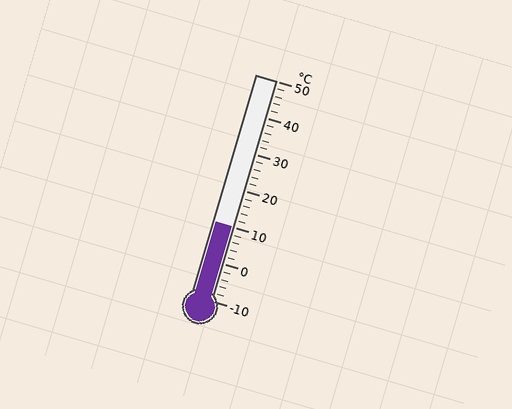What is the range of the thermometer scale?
The thermometer scale ranges from -10°C to 50°C.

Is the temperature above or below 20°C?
The temperature is below 20°C.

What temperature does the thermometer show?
The thermometer shows approximately 10°C.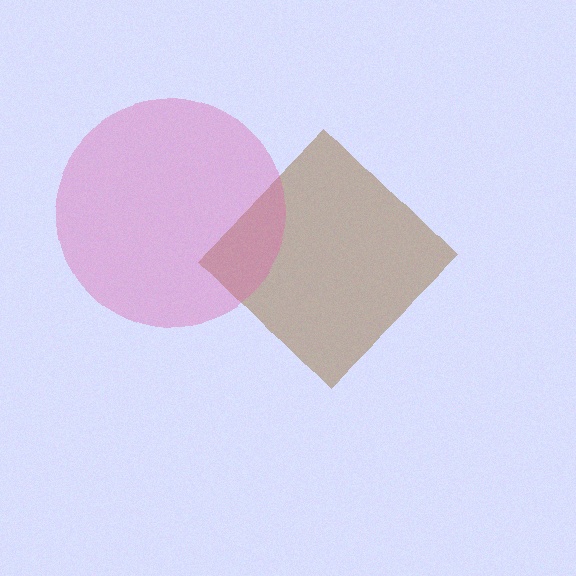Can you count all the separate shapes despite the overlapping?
Yes, there are 2 separate shapes.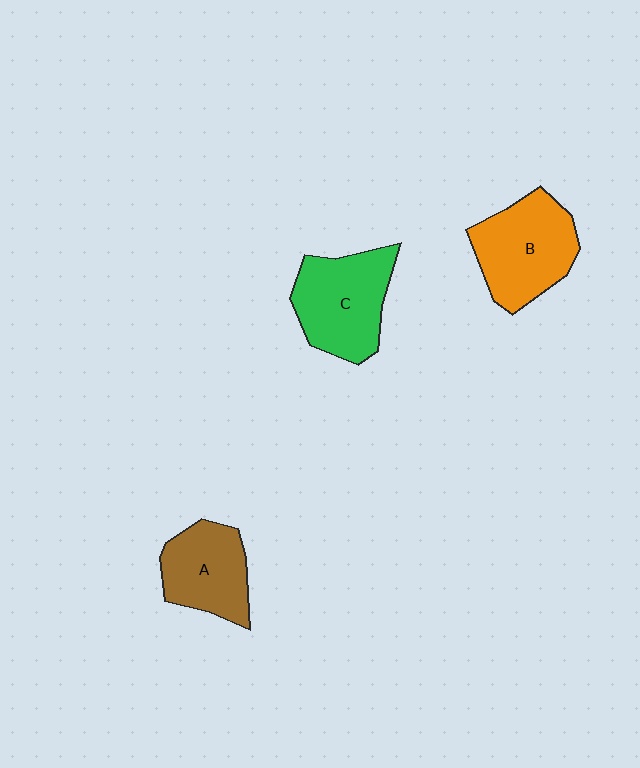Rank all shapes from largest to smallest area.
From largest to smallest: B (orange), C (green), A (brown).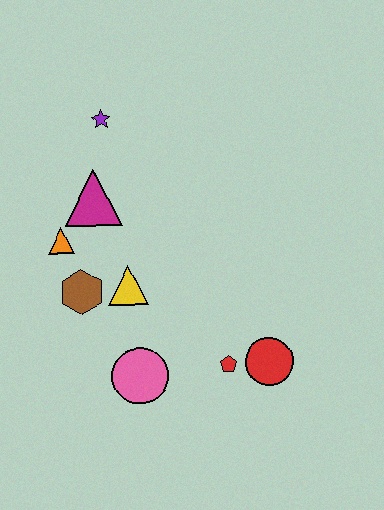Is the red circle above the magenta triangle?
No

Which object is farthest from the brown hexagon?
The red circle is farthest from the brown hexagon.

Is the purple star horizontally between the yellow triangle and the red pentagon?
No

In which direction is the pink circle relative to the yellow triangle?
The pink circle is below the yellow triangle.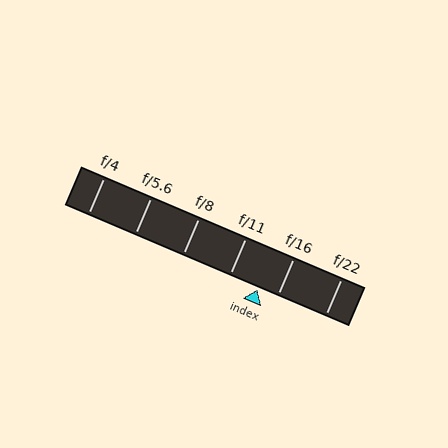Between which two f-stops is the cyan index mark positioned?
The index mark is between f/11 and f/16.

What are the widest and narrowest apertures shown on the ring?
The widest aperture shown is f/4 and the narrowest is f/22.